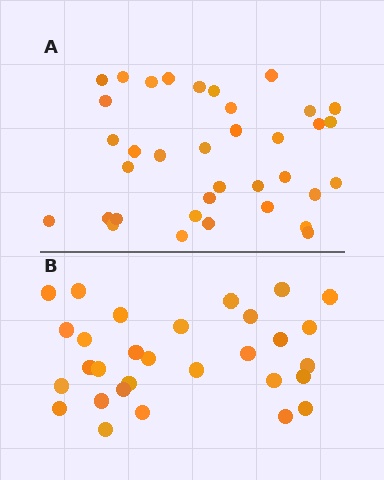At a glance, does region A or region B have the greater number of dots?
Region A (the top region) has more dots.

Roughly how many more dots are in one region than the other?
Region A has about 6 more dots than region B.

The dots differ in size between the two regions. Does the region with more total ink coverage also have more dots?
No. Region B has more total ink coverage because its dots are larger, but region A actually contains more individual dots. Total area can be misleading — the number of items is what matters here.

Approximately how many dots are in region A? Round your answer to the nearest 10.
About 40 dots. (The exact count is 36, which rounds to 40.)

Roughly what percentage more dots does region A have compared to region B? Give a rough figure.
About 20% more.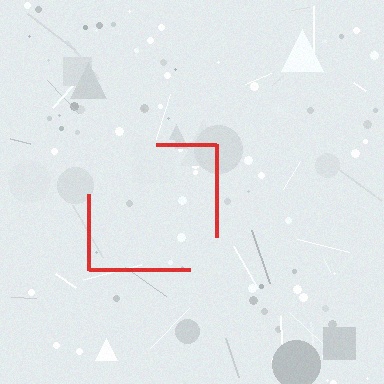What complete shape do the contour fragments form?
The contour fragments form a square.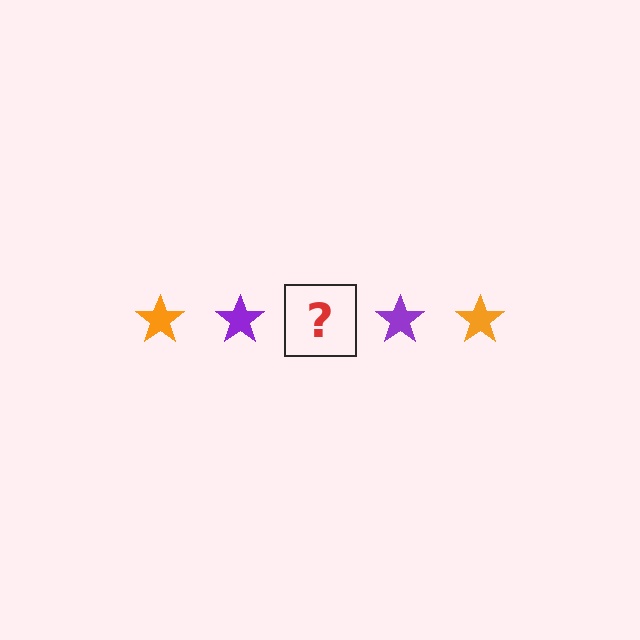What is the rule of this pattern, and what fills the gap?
The rule is that the pattern cycles through orange, purple stars. The gap should be filled with an orange star.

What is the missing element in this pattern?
The missing element is an orange star.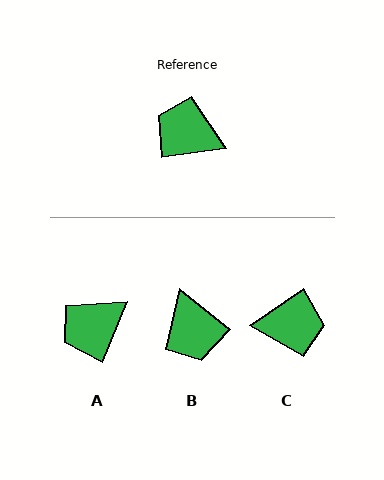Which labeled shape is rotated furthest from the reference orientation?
C, about 153 degrees away.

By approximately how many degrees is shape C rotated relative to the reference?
Approximately 153 degrees clockwise.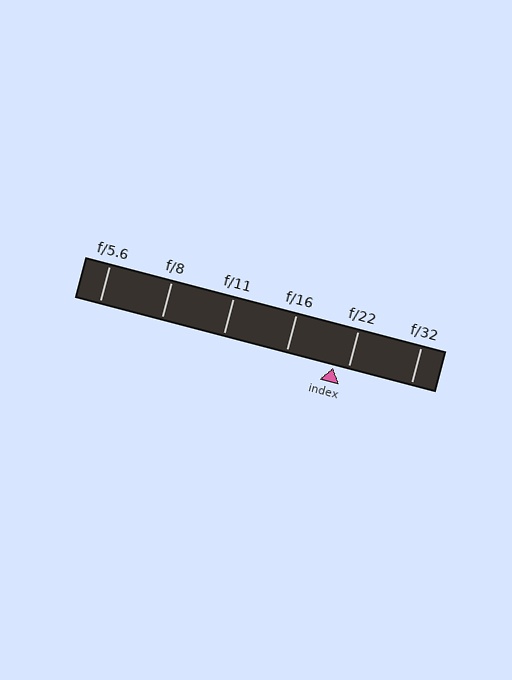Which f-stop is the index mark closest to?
The index mark is closest to f/22.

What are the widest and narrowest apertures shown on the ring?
The widest aperture shown is f/5.6 and the narrowest is f/32.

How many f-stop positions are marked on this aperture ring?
There are 6 f-stop positions marked.